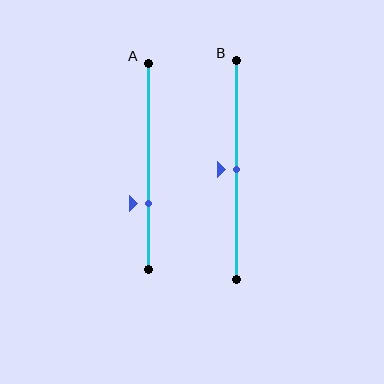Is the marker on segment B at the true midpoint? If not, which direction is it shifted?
Yes, the marker on segment B is at the true midpoint.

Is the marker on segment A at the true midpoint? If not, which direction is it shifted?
No, the marker on segment A is shifted downward by about 18% of the segment length.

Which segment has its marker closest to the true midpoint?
Segment B has its marker closest to the true midpoint.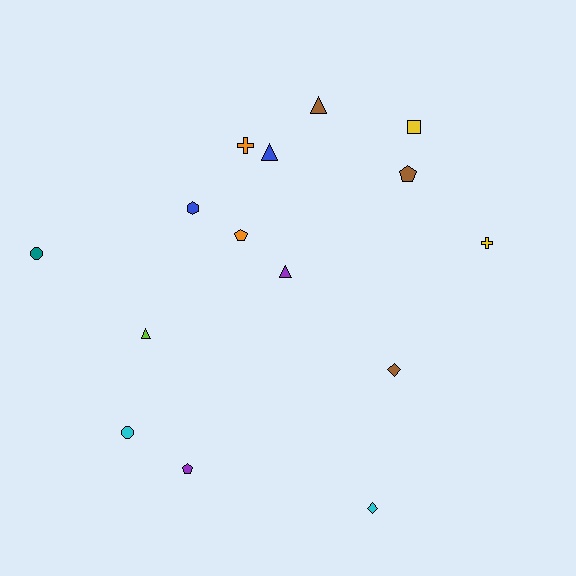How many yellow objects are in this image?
There are 2 yellow objects.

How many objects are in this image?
There are 15 objects.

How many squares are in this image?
There is 1 square.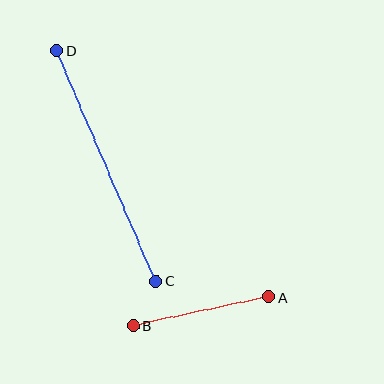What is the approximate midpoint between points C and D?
The midpoint is at approximately (107, 166) pixels.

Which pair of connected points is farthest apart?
Points C and D are farthest apart.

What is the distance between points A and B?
The distance is approximately 138 pixels.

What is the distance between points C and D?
The distance is approximately 251 pixels.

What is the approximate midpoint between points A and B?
The midpoint is at approximately (201, 311) pixels.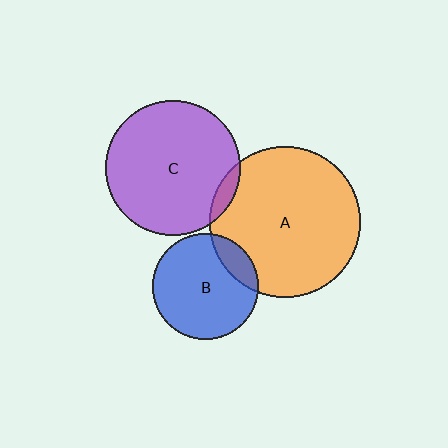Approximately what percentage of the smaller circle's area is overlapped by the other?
Approximately 15%.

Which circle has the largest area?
Circle A (orange).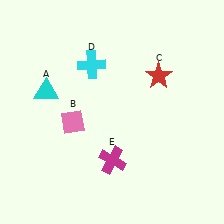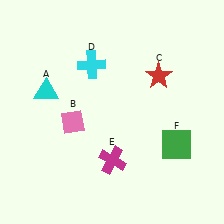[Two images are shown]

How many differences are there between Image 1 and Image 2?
There is 1 difference between the two images.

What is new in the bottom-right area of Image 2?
A green square (F) was added in the bottom-right area of Image 2.